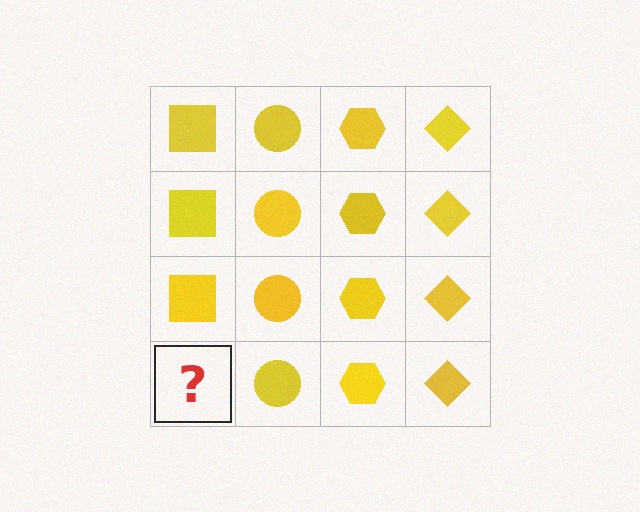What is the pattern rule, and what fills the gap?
The rule is that each column has a consistent shape. The gap should be filled with a yellow square.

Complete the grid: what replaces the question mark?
The question mark should be replaced with a yellow square.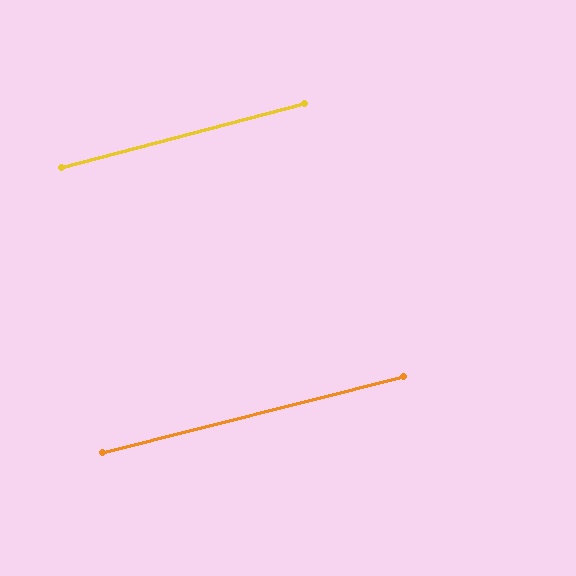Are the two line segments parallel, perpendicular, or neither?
Parallel — their directions differ by only 0.8°.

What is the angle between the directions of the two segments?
Approximately 1 degree.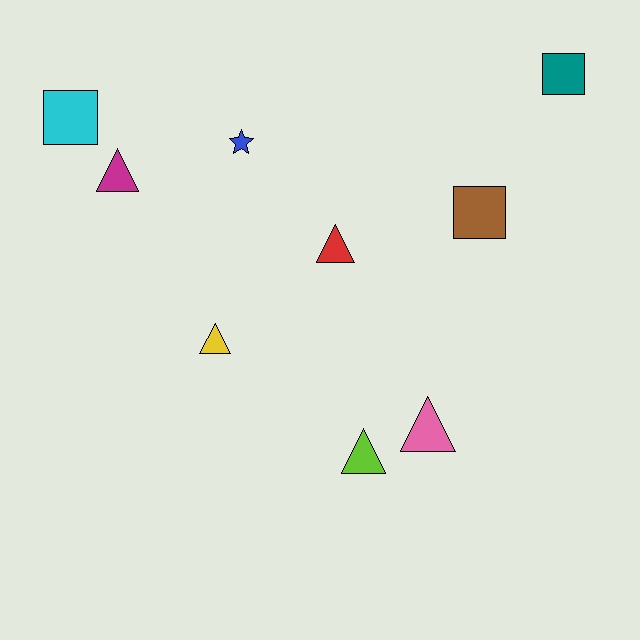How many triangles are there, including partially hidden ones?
There are 5 triangles.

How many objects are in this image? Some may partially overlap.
There are 9 objects.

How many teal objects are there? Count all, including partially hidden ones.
There is 1 teal object.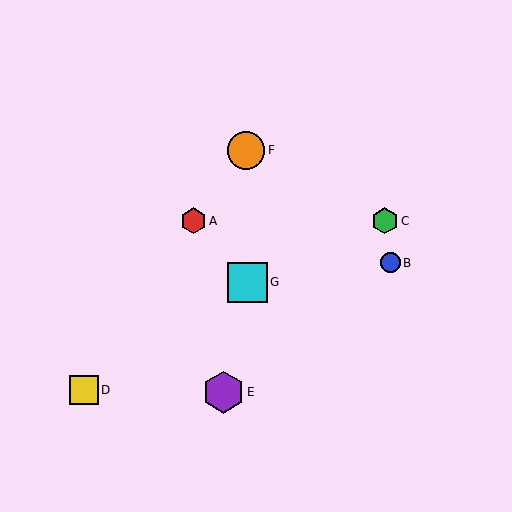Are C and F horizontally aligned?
No, C is at y≈221 and F is at y≈150.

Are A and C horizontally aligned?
Yes, both are at y≈221.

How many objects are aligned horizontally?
2 objects (A, C) are aligned horizontally.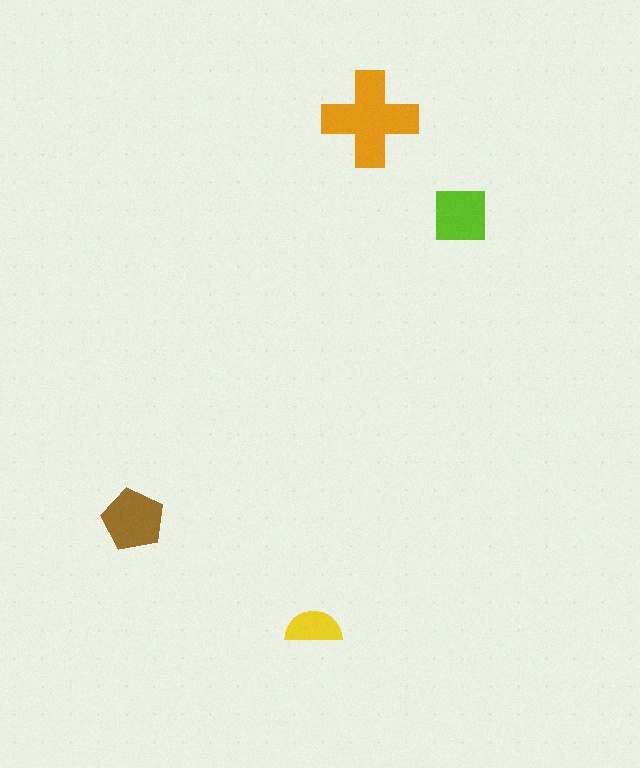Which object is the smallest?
The yellow semicircle.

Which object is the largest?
The orange cross.